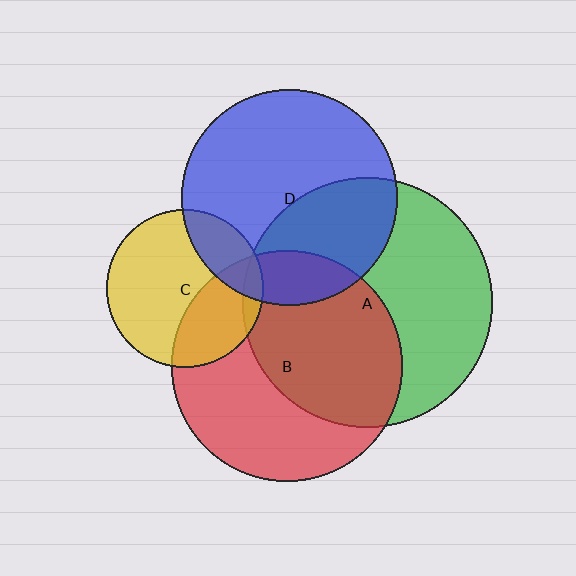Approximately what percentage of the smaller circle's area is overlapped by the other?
Approximately 35%.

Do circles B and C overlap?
Yes.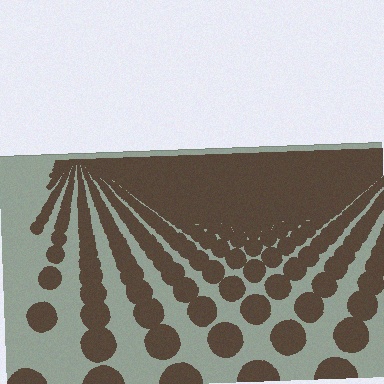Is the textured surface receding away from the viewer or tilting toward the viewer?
The surface is receding away from the viewer. Texture elements get smaller and denser toward the top.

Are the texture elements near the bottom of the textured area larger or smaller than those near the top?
Larger. Near the bottom, elements are closer to the viewer and appear at a bigger on-screen size.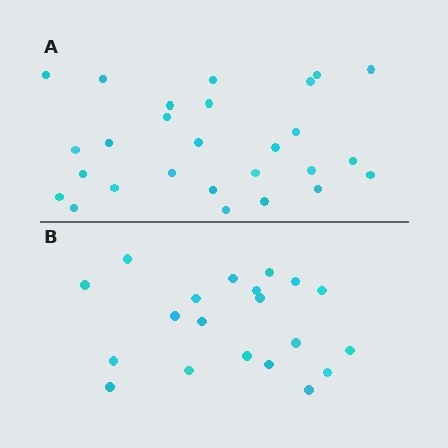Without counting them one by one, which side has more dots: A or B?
Region A (the top region) has more dots.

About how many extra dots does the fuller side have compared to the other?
Region A has roughly 8 or so more dots than region B.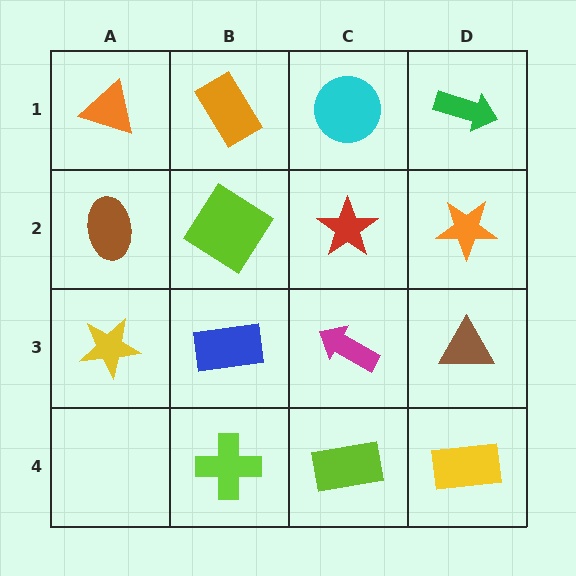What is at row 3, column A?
A yellow star.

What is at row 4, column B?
A lime cross.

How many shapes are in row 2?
4 shapes.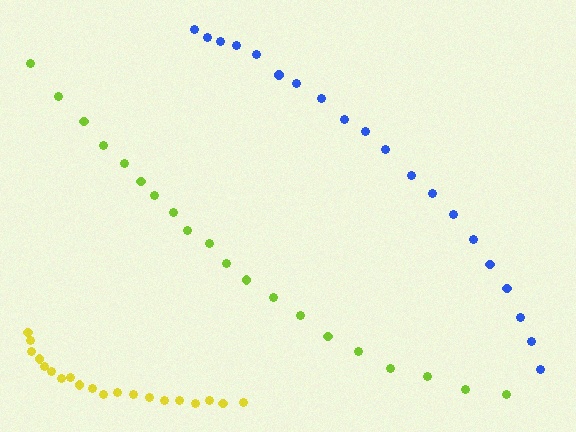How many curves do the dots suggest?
There are 3 distinct paths.